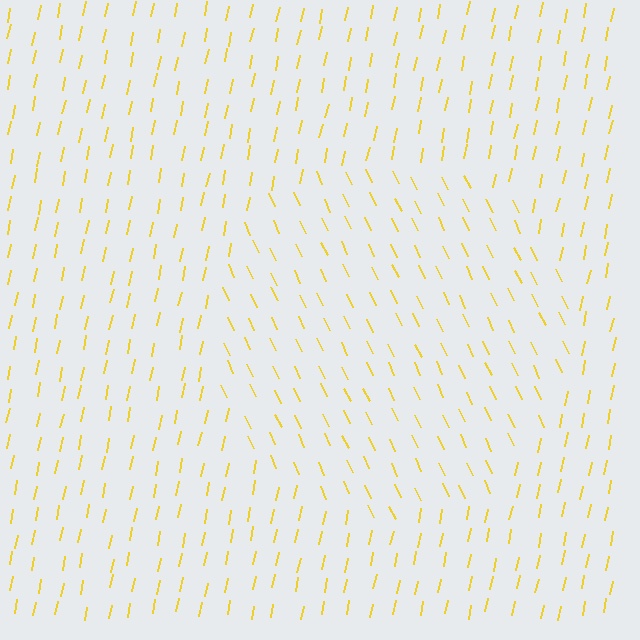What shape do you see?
I see a circle.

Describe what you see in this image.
The image is filled with small yellow line segments. A circle region in the image has lines oriented differently from the surrounding lines, creating a visible texture boundary.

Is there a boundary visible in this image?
Yes, there is a texture boundary formed by a change in line orientation.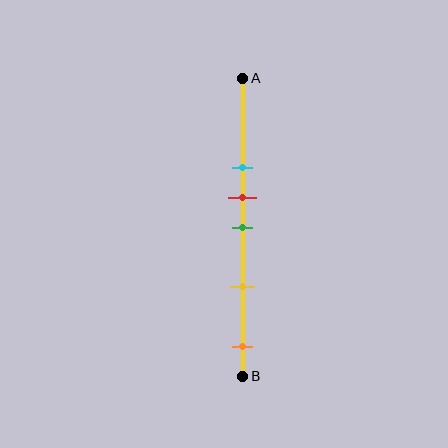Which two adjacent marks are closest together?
The red and green marks are the closest adjacent pair.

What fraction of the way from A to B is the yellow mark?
The yellow mark is approximately 70% (0.7) of the way from A to B.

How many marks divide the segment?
There are 5 marks dividing the segment.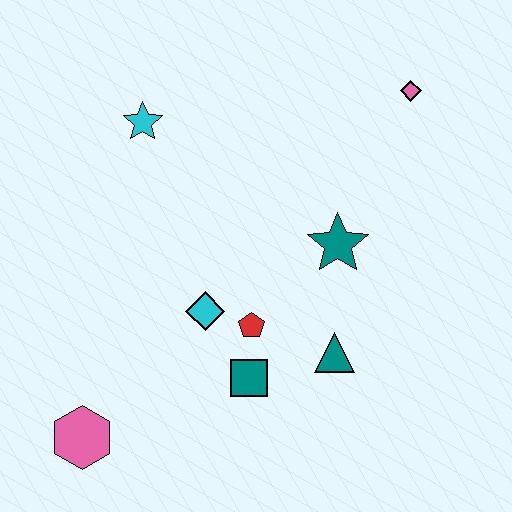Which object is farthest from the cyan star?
The pink hexagon is farthest from the cyan star.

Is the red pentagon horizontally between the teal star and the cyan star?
Yes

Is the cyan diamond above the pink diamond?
No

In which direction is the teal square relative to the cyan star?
The teal square is below the cyan star.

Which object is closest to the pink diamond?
The teal star is closest to the pink diamond.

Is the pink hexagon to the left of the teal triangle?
Yes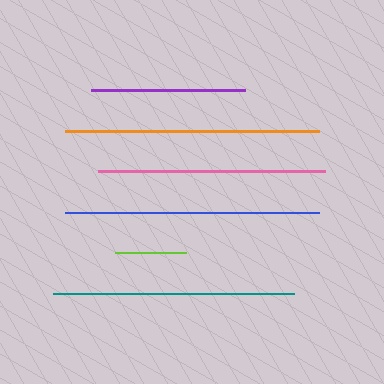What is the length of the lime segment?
The lime segment is approximately 72 pixels long.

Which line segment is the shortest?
The lime line is the shortest at approximately 72 pixels.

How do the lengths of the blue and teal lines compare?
The blue and teal lines are approximately the same length.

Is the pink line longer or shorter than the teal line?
The teal line is longer than the pink line.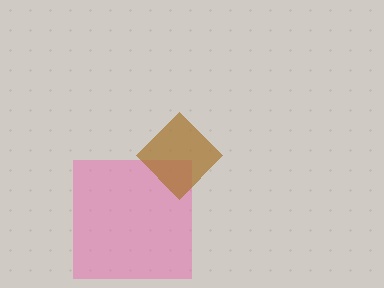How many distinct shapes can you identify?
There are 2 distinct shapes: a pink square, a brown diamond.